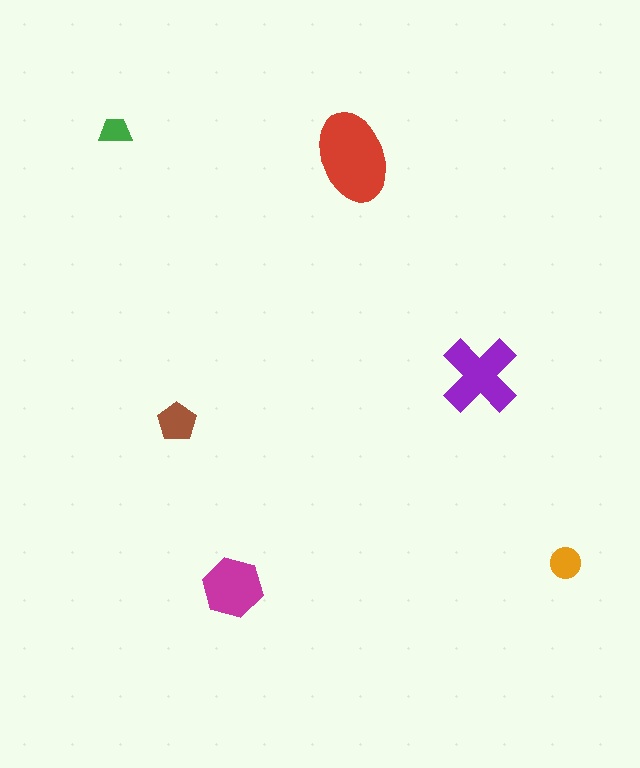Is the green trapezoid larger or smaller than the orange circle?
Smaller.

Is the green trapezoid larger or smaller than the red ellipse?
Smaller.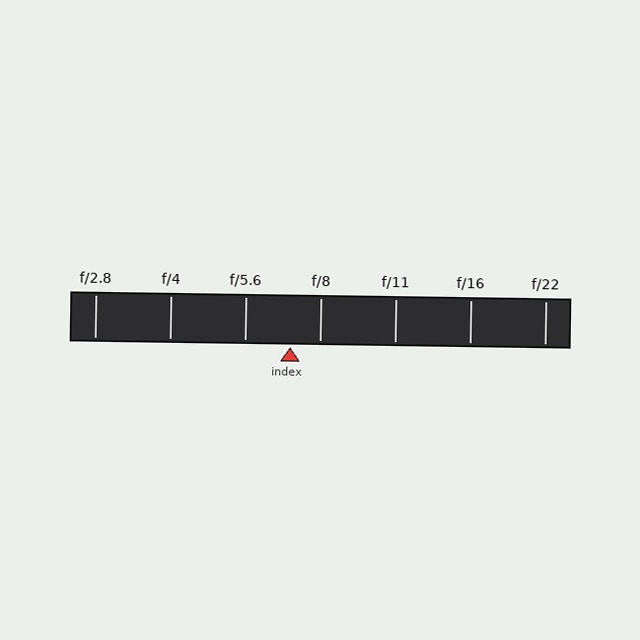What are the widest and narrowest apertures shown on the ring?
The widest aperture shown is f/2.8 and the narrowest is f/22.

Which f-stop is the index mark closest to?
The index mark is closest to f/8.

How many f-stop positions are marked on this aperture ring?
There are 7 f-stop positions marked.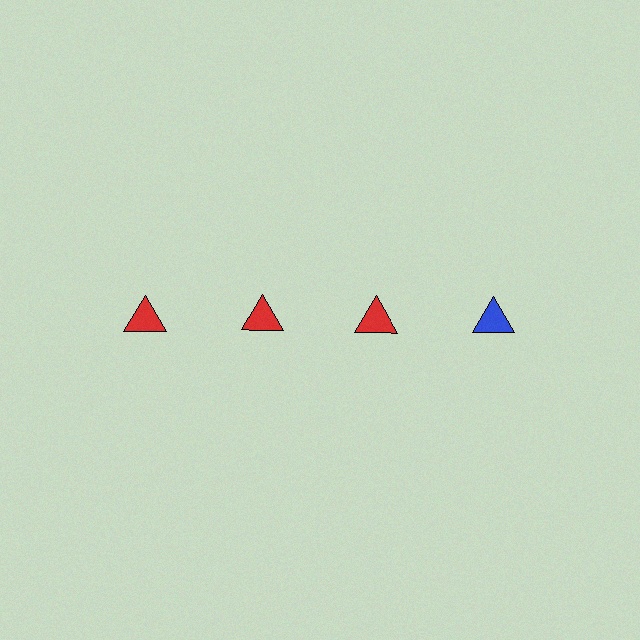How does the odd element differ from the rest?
It has a different color: blue instead of red.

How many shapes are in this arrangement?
There are 4 shapes arranged in a grid pattern.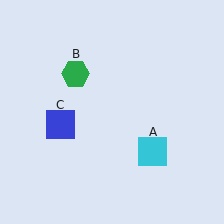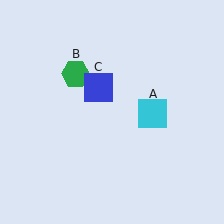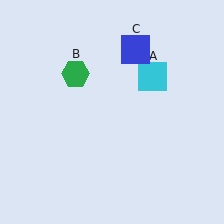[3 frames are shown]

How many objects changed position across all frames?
2 objects changed position: cyan square (object A), blue square (object C).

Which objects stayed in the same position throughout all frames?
Green hexagon (object B) remained stationary.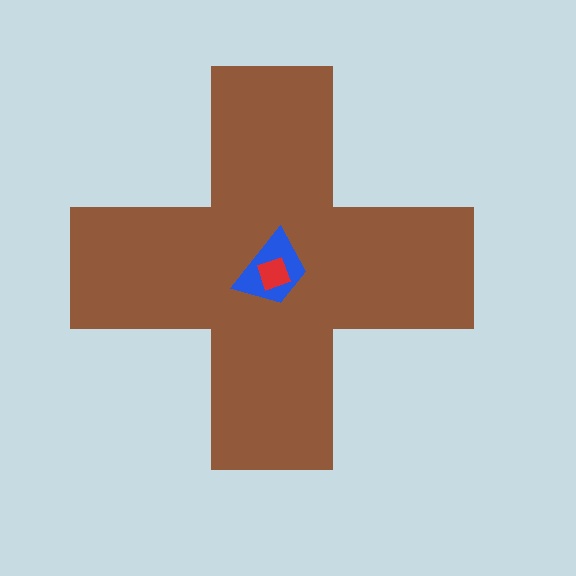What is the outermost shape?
The brown cross.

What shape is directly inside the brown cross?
The blue trapezoid.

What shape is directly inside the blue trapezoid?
The red diamond.